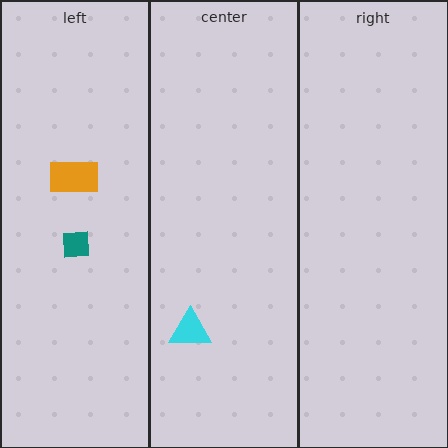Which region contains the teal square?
The left region.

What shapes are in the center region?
The cyan triangle.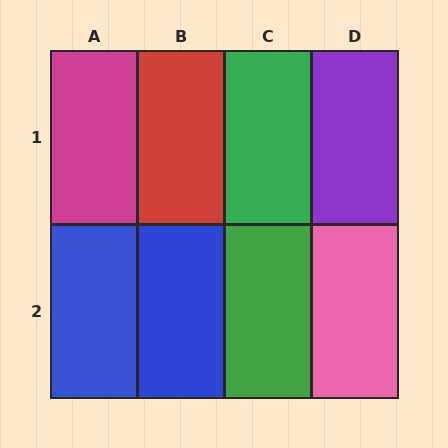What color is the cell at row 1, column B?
Red.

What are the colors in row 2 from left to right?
Blue, blue, green, pink.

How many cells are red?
1 cell is red.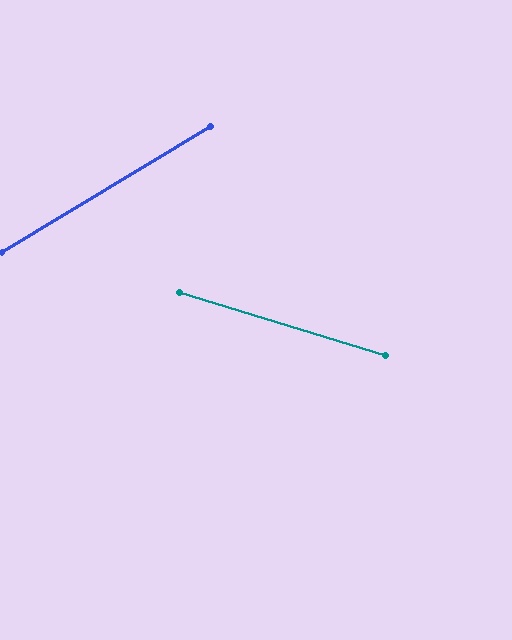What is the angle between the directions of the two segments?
Approximately 48 degrees.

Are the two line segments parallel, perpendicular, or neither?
Neither parallel nor perpendicular — they differ by about 48°.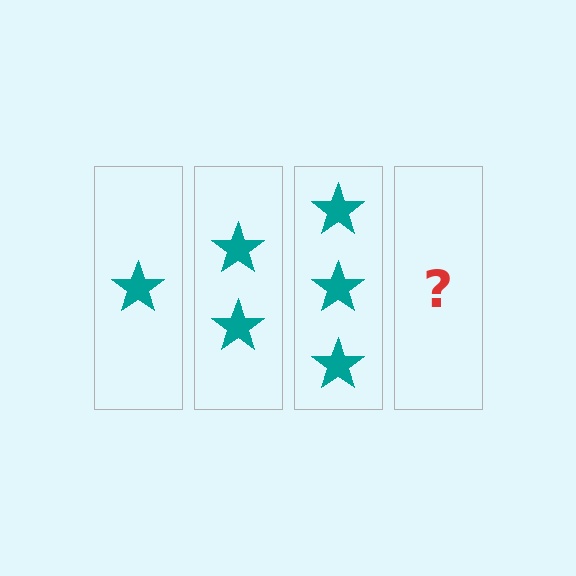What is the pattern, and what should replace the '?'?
The pattern is that each step adds one more star. The '?' should be 4 stars.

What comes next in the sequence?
The next element should be 4 stars.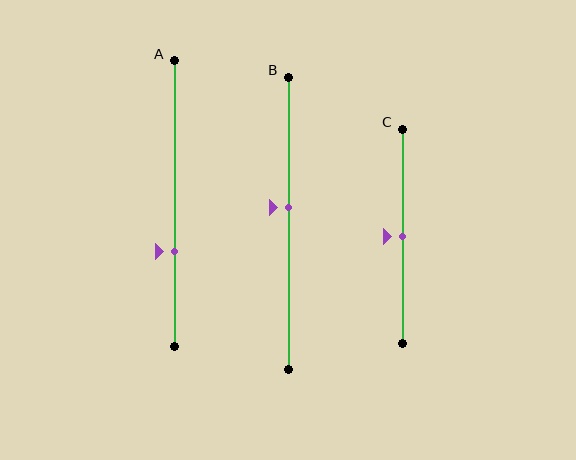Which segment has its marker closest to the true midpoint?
Segment C has its marker closest to the true midpoint.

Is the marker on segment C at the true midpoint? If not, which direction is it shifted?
Yes, the marker on segment C is at the true midpoint.